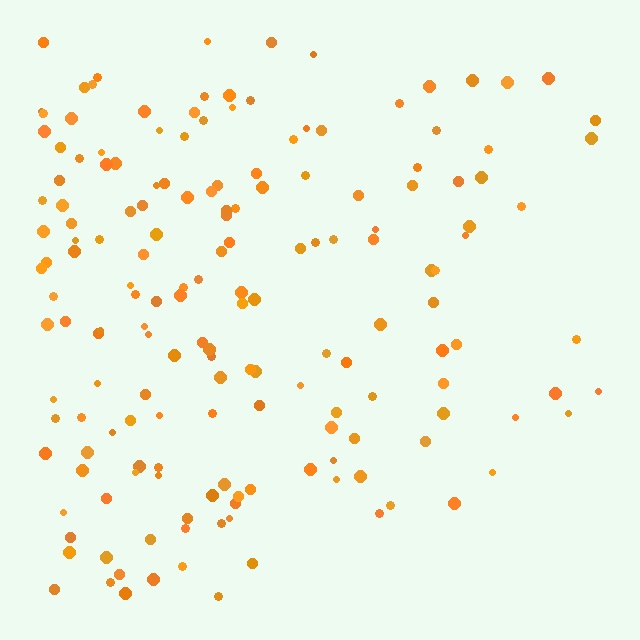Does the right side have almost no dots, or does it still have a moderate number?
Still a moderate number, just noticeably fewer than the left.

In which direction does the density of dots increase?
From right to left, with the left side densest.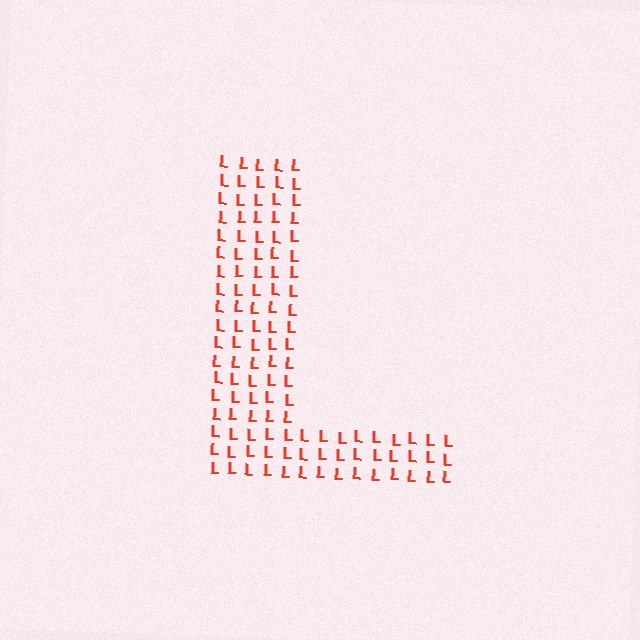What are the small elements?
The small elements are letter L's.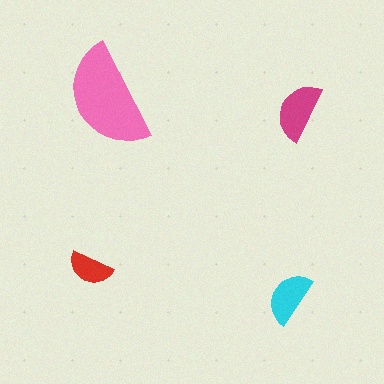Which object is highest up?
The pink semicircle is topmost.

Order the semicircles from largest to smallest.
the pink one, the magenta one, the cyan one, the red one.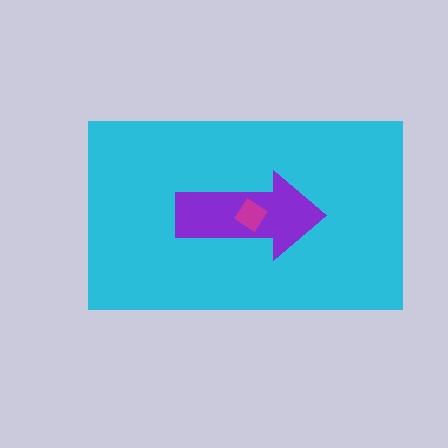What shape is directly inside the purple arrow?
The magenta diamond.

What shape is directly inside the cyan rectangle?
The purple arrow.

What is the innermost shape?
The magenta diamond.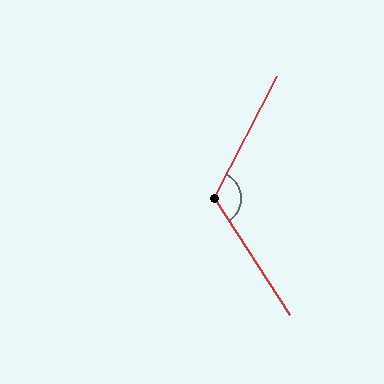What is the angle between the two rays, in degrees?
Approximately 120 degrees.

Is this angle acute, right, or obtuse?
It is obtuse.